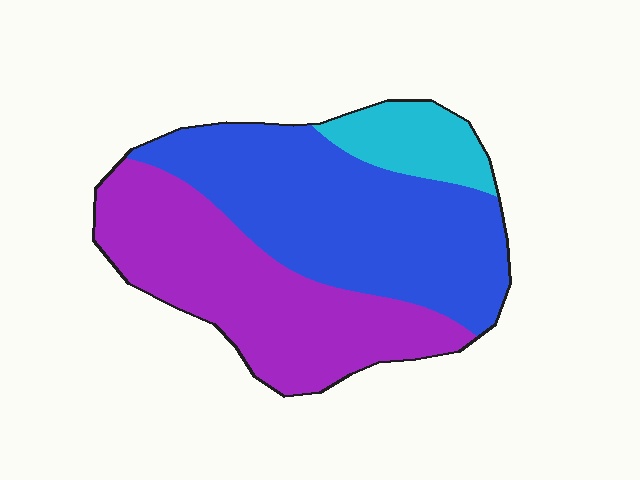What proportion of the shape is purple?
Purple takes up about two fifths (2/5) of the shape.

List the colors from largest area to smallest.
From largest to smallest: blue, purple, cyan.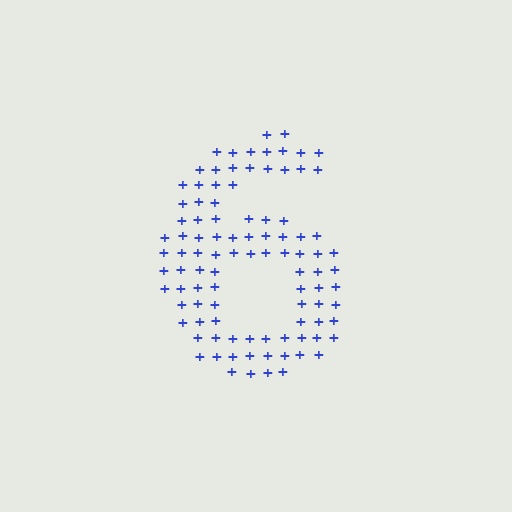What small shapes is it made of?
It is made of small plus signs.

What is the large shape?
The large shape is the digit 6.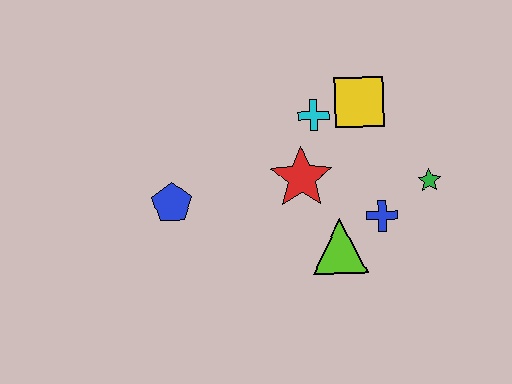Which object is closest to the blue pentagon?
The red star is closest to the blue pentagon.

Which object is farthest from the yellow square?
The blue pentagon is farthest from the yellow square.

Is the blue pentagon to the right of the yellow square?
No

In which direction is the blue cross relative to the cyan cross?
The blue cross is below the cyan cross.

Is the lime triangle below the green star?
Yes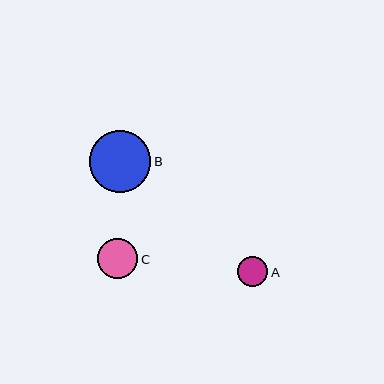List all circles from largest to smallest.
From largest to smallest: B, C, A.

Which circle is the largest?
Circle B is the largest with a size of approximately 61 pixels.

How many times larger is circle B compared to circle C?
Circle B is approximately 1.5 times the size of circle C.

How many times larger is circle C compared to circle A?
Circle C is approximately 1.4 times the size of circle A.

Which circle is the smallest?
Circle A is the smallest with a size of approximately 30 pixels.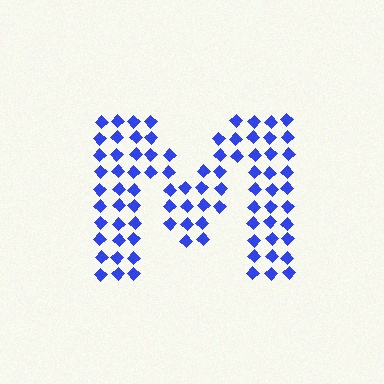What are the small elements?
The small elements are diamonds.